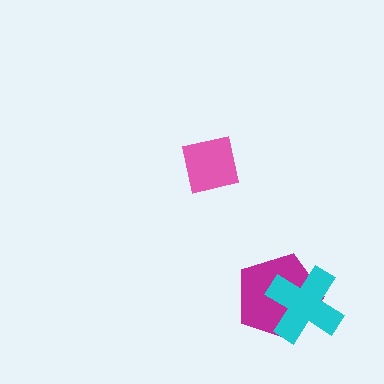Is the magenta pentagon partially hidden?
Yes, it is partially covered by another shape.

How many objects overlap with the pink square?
0 objects overlap with the pink square.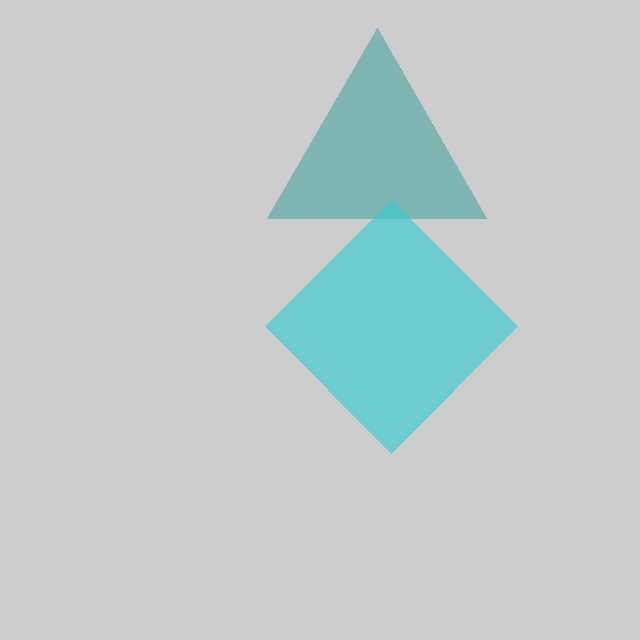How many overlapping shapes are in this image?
There are 2 overlapping shapes in the image.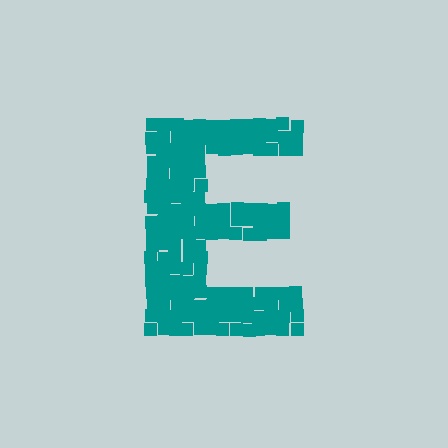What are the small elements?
The small elements are squares.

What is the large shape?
The large shape is the letter E.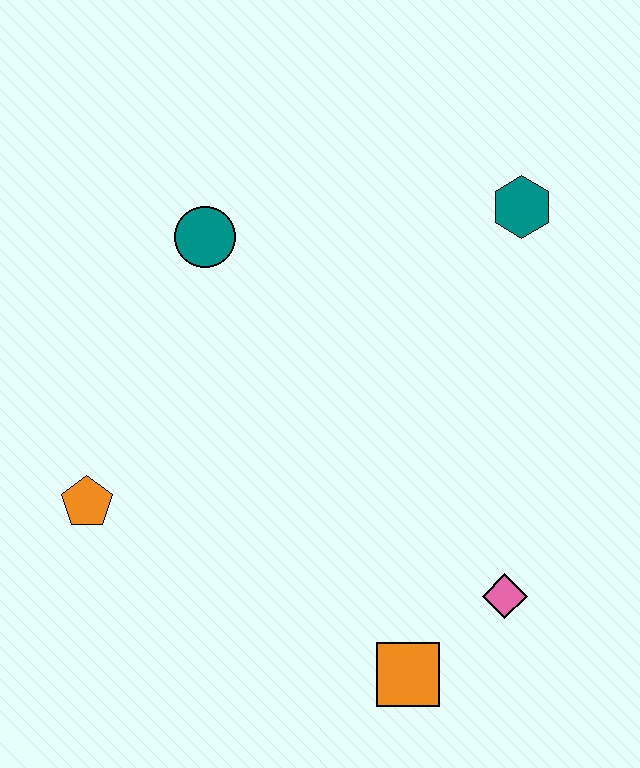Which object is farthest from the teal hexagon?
The orange pentagon is farthest from the teal hexagon.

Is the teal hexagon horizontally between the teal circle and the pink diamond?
No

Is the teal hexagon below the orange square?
No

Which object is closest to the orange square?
The pink diamond is closest to the orange square.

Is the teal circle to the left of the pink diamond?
Yes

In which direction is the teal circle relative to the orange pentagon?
The teal circle is above the orange pentagon.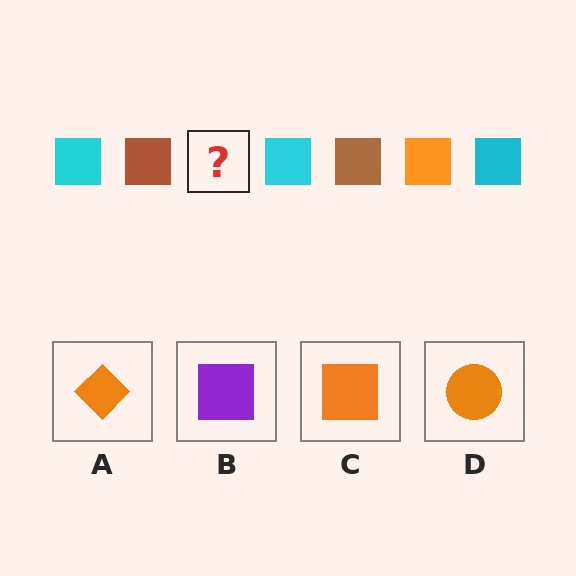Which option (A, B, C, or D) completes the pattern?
C.